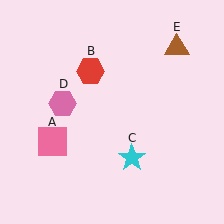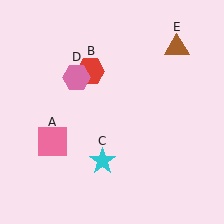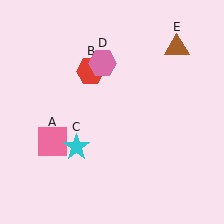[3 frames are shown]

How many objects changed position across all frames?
2 objects changed position: cyan star (object C), pink hexagon (object D).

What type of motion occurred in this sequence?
The cyan star (object C), pink hexagon (object D) rotated clockwise around the center of the scene.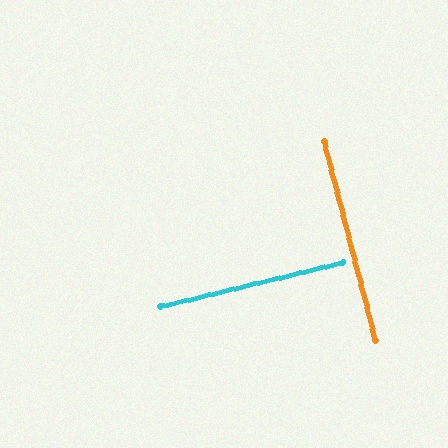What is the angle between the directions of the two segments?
Approximately 89 degrees.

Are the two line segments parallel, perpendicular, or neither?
Perpendicular — they meet at approximately 89°.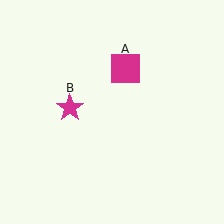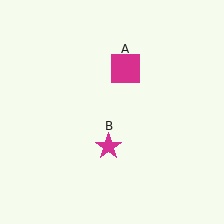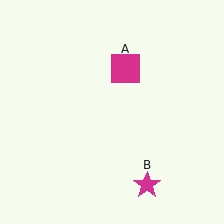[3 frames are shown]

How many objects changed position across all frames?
1 object changed position: magenta star (object B).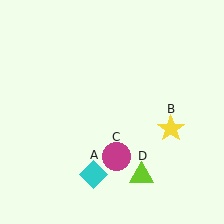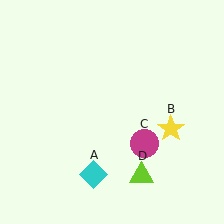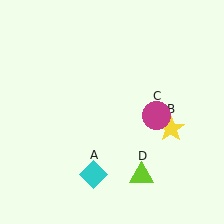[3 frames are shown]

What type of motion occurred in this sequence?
The magenta circle (object C) rotated counterclockwise around the center of the scene.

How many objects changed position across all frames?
1 object changed position: magenta circle (object C).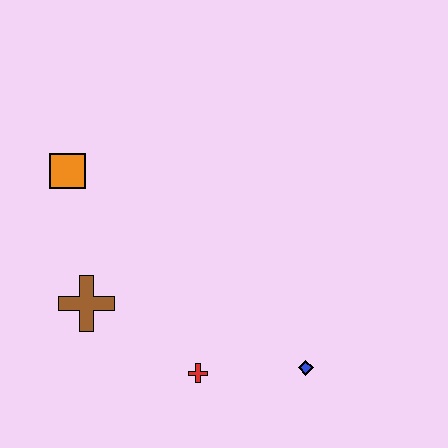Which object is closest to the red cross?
The blue diamond is closest to the red cross.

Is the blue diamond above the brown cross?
No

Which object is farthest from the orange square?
The blue diamond is farthest from the orange square.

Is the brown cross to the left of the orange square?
No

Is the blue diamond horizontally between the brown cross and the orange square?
No